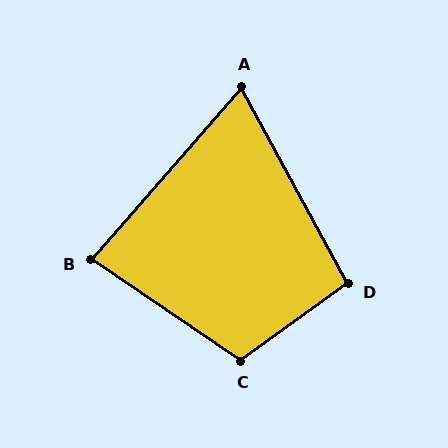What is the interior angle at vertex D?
Approximately 97 degrees (obtuse).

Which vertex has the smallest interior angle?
A, at approximately 70 degrees.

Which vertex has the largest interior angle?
C, at approximately 110 degrees.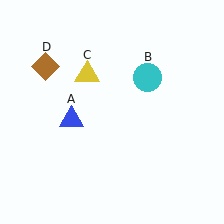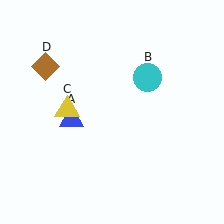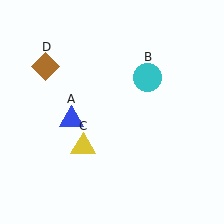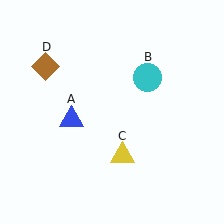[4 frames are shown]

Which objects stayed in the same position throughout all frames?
Blue triangle (object A) and cyan circle (object B) and brown diamond (object D) remained stationary.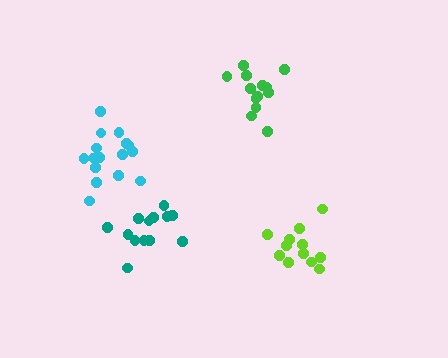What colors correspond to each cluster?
The clusters are colored: green, cyan, teal, lime.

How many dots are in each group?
Group 1: 13 dots, Group 2: 16 dots, Group 3: 13 dots, Group 4: 12 dots (54 total).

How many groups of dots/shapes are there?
There are 4 groups.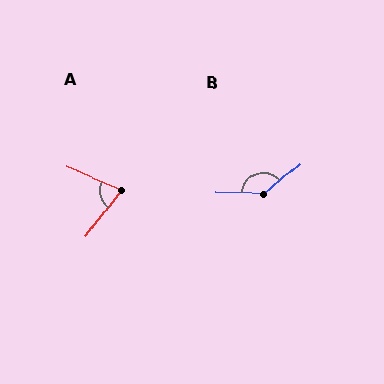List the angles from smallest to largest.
A (75°), B (138°).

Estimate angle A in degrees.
Approximately 75 degrees.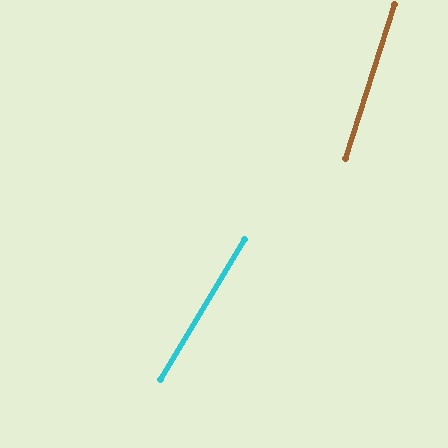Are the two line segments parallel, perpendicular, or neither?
Neither parallel nor perpendicular — they differ by about 13°.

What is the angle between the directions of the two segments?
Approximately 13 degrees.